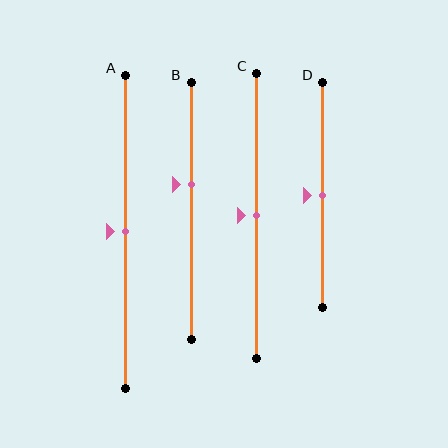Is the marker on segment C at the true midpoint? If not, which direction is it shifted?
Yes, the marker on segment C is at the true midpoint.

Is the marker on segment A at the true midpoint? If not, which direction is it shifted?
Yes, the marker on segment A is at the true midpoint.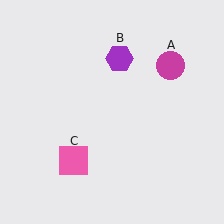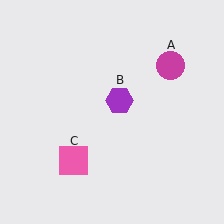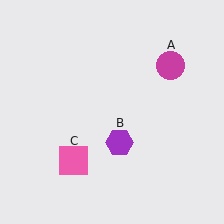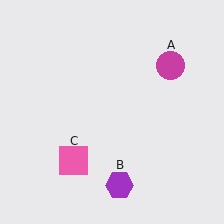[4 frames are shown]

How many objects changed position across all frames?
1 object changed position: purple hexagon (object B).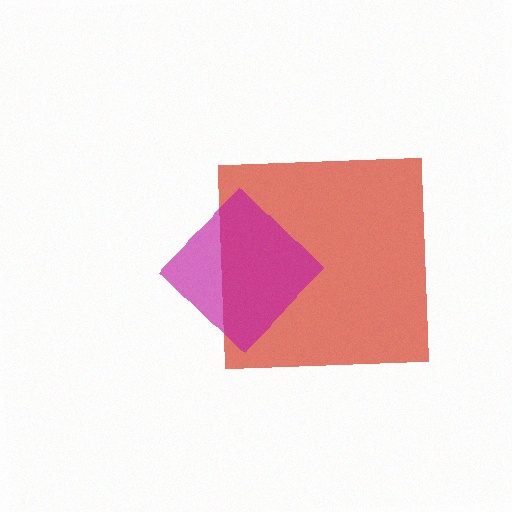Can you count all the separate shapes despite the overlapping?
Yes, there are 2 separate shapes.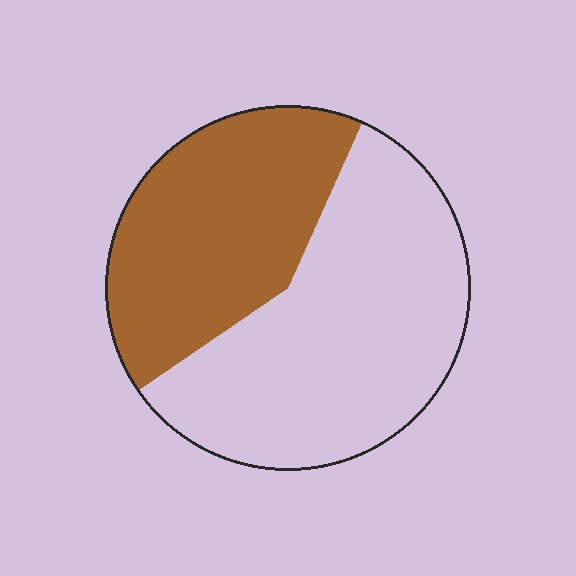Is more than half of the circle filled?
No.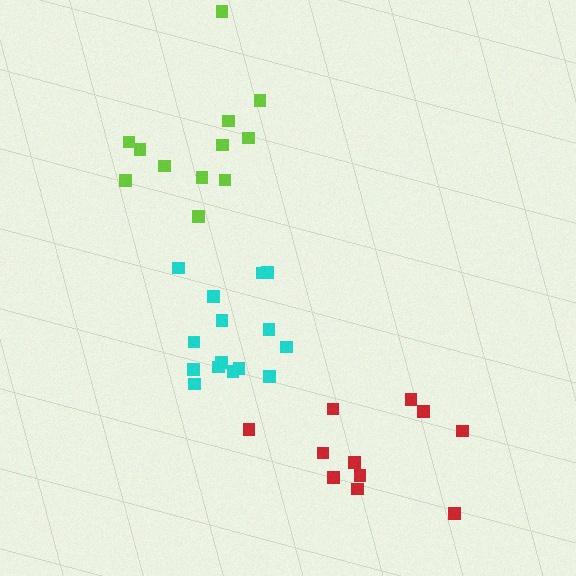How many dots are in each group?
Group 1: 15 dots, Group 2: 11 dots, Group 3: 12 dots (38 total).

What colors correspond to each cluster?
The clusters are colored: cyan, red, lime.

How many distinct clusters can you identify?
There are 3 distinct clusters.